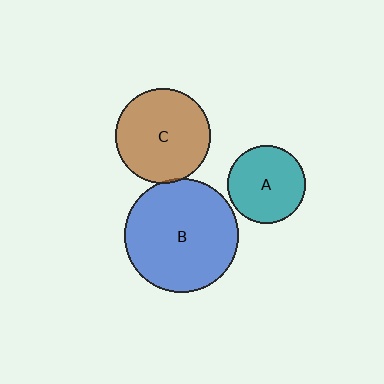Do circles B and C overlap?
Yes.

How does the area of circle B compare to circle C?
Approximately 1.4 times.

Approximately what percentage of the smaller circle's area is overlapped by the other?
Approximately 5%.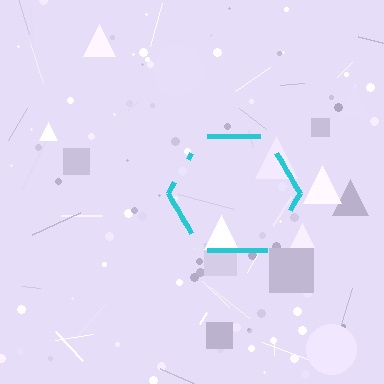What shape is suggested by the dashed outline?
The dashed outline suggests a hexagon.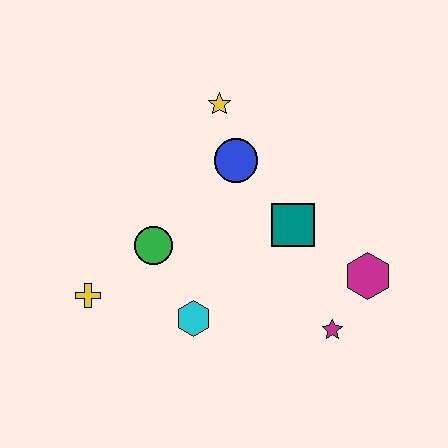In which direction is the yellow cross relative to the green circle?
The yellow cross is to the left of the green circle.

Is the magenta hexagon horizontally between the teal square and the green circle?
No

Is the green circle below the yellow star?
Yes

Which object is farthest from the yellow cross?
The magenta hexagon is farthest from the yellow cross.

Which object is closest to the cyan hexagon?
The green circle is closest to the cyan hexagon.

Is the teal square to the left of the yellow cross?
No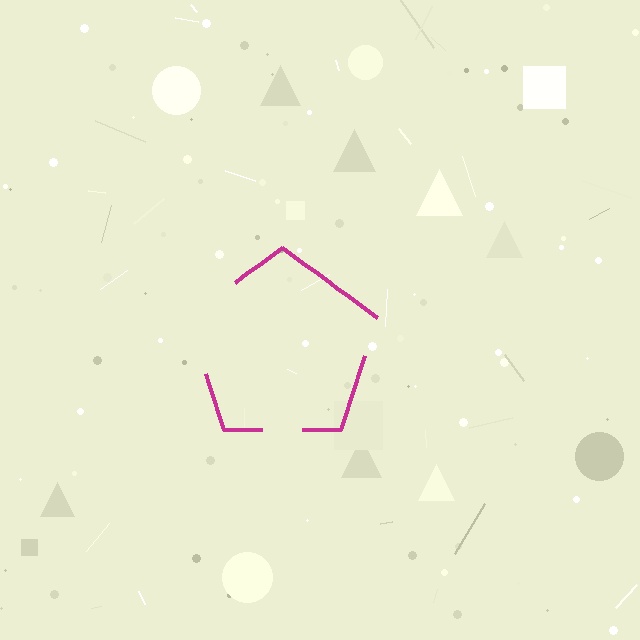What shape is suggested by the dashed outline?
The dashed outline suggests a pentagon.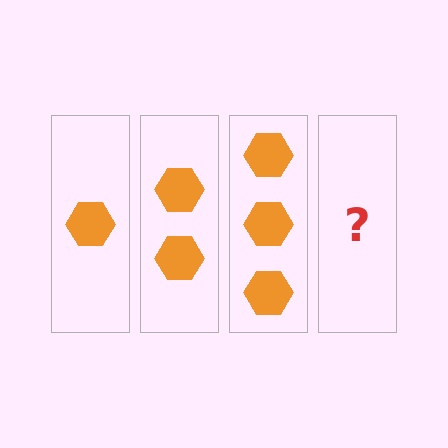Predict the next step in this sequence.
The next step is 4 hexagons.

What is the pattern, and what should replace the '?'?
The pattern is that each step adds one more hexagon. The '?' should be 4 hexagons.